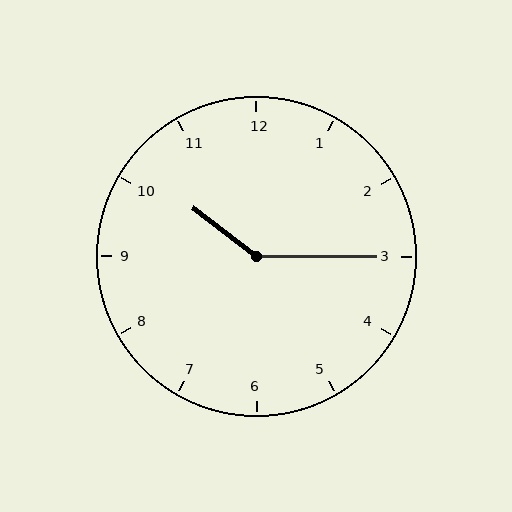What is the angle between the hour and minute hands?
Approximately 142 degrees.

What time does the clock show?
10:15.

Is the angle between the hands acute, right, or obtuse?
It is obtuse.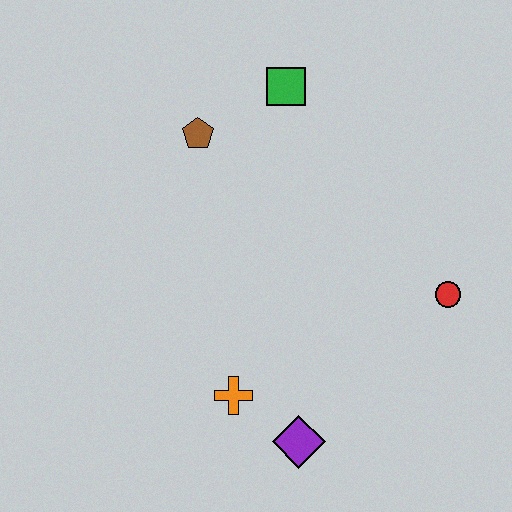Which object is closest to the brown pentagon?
The green square is closest to the brown pentagon.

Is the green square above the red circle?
Yes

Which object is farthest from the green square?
The purple diamond is farthest from the green square.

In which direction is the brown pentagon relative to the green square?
The brown pentagon is to the left of the green square.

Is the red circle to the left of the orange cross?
No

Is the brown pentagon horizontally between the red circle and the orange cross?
No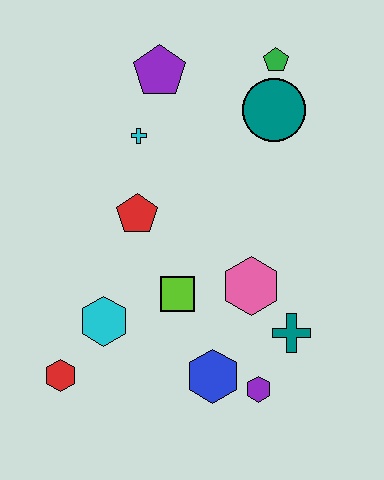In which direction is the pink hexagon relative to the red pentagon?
The pink hexagon is to the right of the red pentagon.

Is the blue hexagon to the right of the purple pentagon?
Yes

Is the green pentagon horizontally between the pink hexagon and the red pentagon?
No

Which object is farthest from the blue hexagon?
The green pentagon is farthest from the blue hexagon.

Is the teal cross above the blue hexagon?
Yes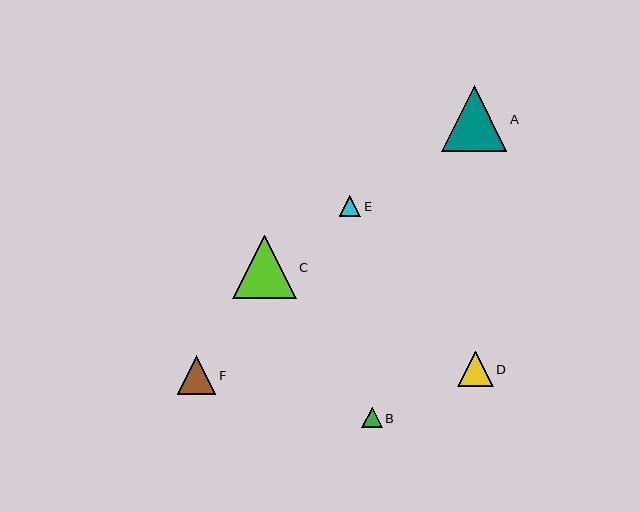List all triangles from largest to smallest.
From largest to smallest: A, C, F, D, E, B.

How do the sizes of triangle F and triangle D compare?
Triangle F and triangle D are approximately the same size.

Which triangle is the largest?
Triangle A is the largest with a size of approximately 66 pixels.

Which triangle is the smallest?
Triangle B is the smallest with a size of approximately 20 pixels.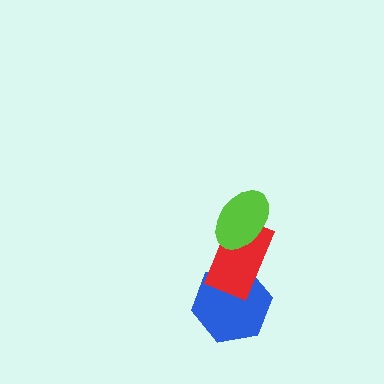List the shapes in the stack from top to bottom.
From top to bottom: the lime ellipse, the red rectangle, the blue hexagon.